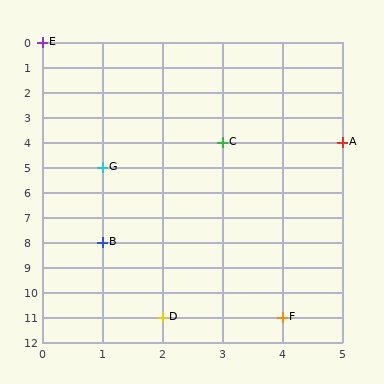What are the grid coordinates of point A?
Point A is at grid coordinates (5, 4).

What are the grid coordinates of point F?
Point F is at grid coordinates (4, 11).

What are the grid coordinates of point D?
Point D is at grid coordinates (2, 11).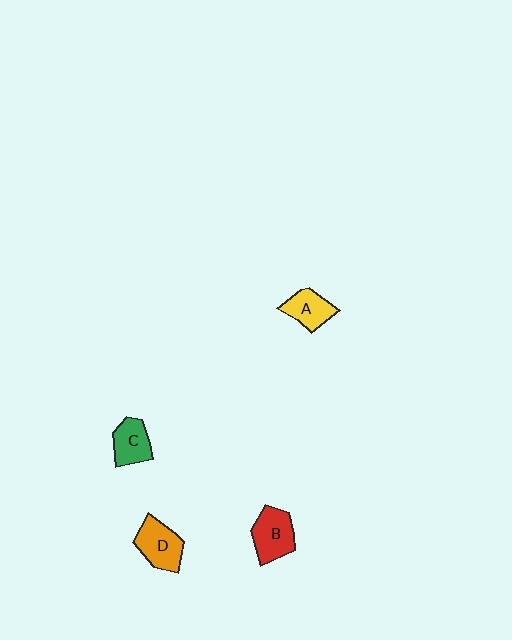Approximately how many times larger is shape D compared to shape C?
Approximately 1.2 times.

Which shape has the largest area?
Shape B (red).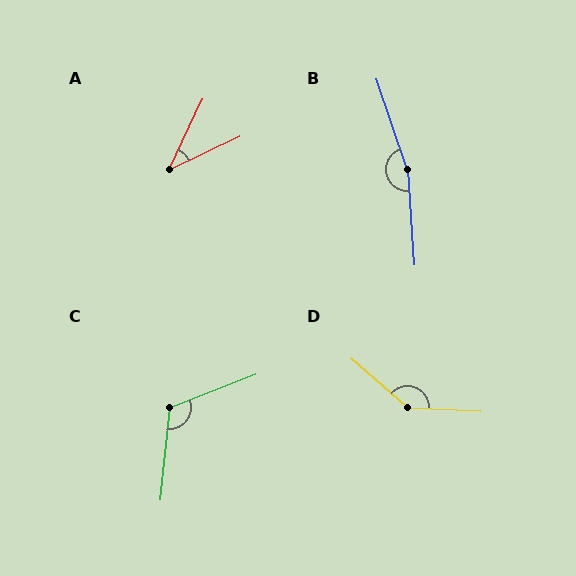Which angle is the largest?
B, at approximately 165 degrees.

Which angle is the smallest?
A, at approximately 39 degrees.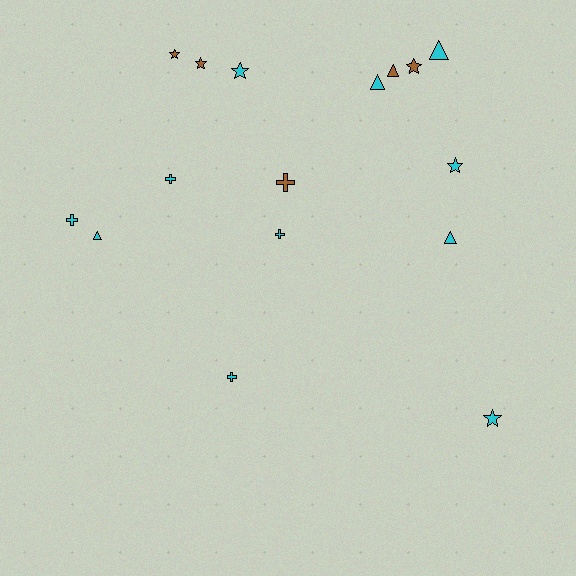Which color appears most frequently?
Cyan, with 11 objects.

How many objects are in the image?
There are 16 objects.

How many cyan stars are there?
There are 3 cyan stars.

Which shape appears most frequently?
Star, with 6 objects.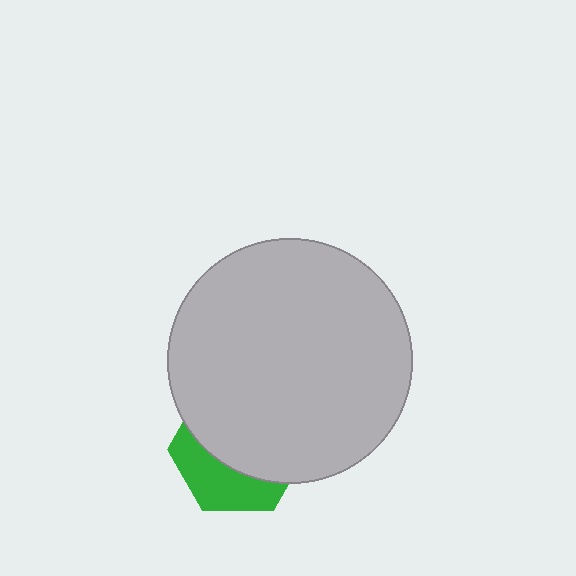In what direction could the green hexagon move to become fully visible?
The green hexagon could move down. That would shift it out from behind the light gray circle entirely.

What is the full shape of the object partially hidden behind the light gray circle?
The partially hidden object is a green hexagon.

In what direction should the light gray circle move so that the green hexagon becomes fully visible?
The light gray circle should move up. That is the shortest direction to clear the overlap and leave the green hexagon fully visible.